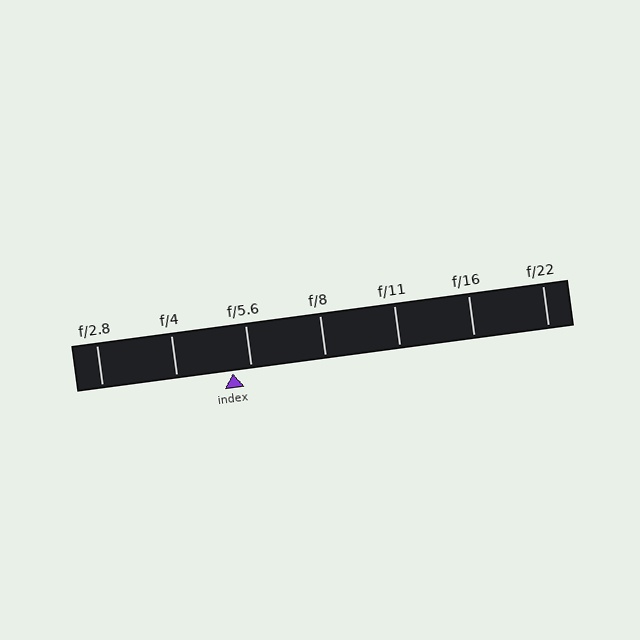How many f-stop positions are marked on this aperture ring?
There are 7 f-stop positions marked.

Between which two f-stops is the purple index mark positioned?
The index mark is between f/4 and f/5.6.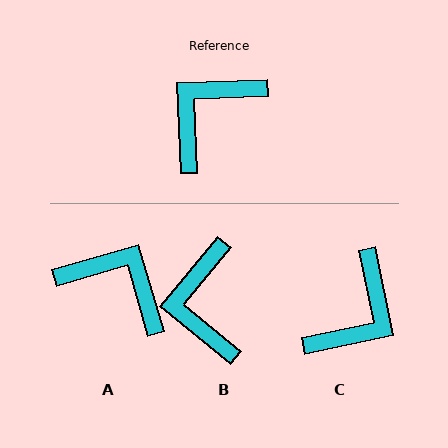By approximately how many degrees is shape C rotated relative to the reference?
Approximately 170 degrees clockwise.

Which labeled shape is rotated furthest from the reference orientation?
C, about 170 degrees away.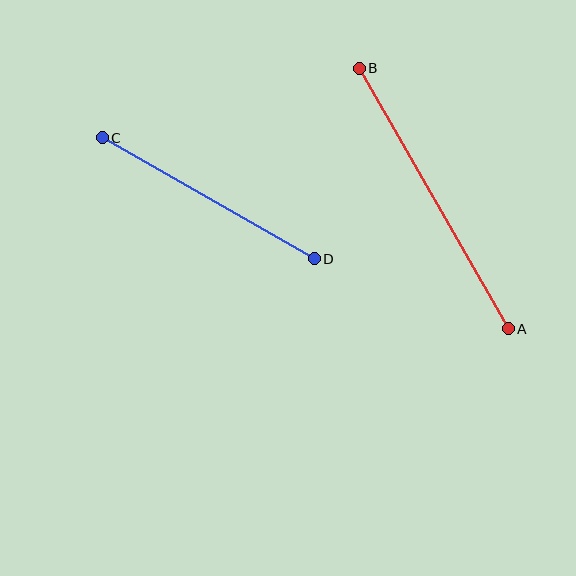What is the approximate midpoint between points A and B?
The midpoint is at approximately (434, 198) pixels.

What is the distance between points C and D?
The distance is approximately 244 pixels.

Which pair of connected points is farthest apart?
Points A and B are farthest apart.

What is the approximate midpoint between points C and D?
The midpoint is at approximately (208, 198) pixels.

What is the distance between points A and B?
The distance is approximately 300 pixels.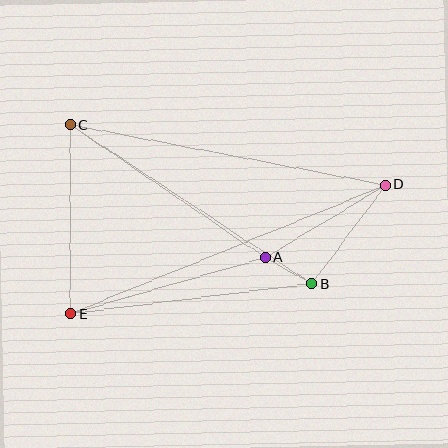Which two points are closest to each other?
Points A and B are closest to each other.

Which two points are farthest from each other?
Points D and E are farthest from each other.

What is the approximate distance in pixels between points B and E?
The distance between B and E is approximately 243 pixels.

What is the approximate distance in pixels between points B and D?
The distance between B and D is approximately 123 pixels.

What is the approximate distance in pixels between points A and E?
The distance between A and E is approximately 202 pixels.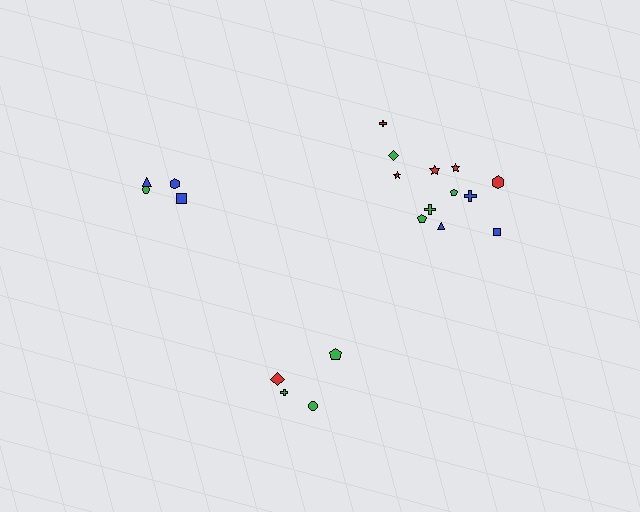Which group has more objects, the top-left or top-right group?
The top-right group.